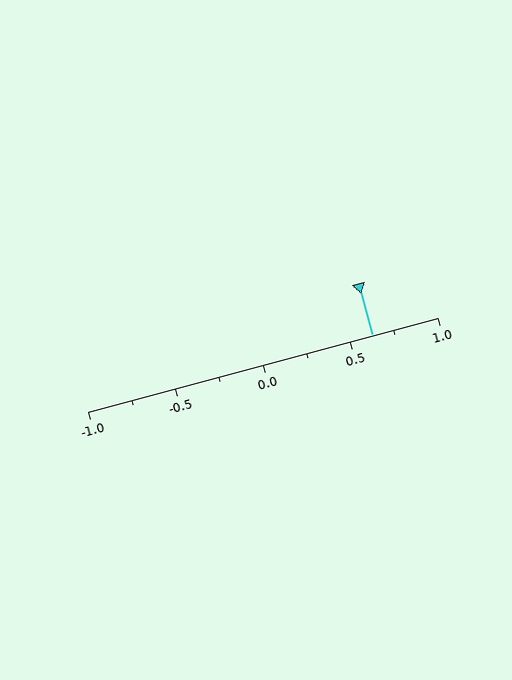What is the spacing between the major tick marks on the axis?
The major ticks are spaced 0.5 apart.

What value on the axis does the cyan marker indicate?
The marker indicates approximately 0.62.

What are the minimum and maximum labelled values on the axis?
The axis runs from -1.0 to 1.0.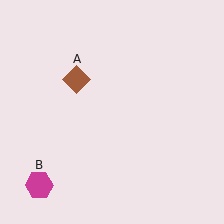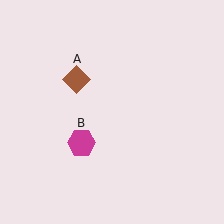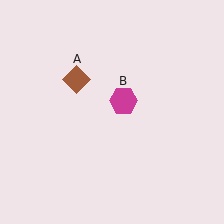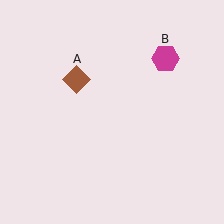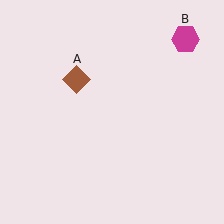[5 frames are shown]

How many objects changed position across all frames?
1 object changed position: magenta hexagon (object B).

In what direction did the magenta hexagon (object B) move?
The magenta hexagon (object B) moved up and to the right.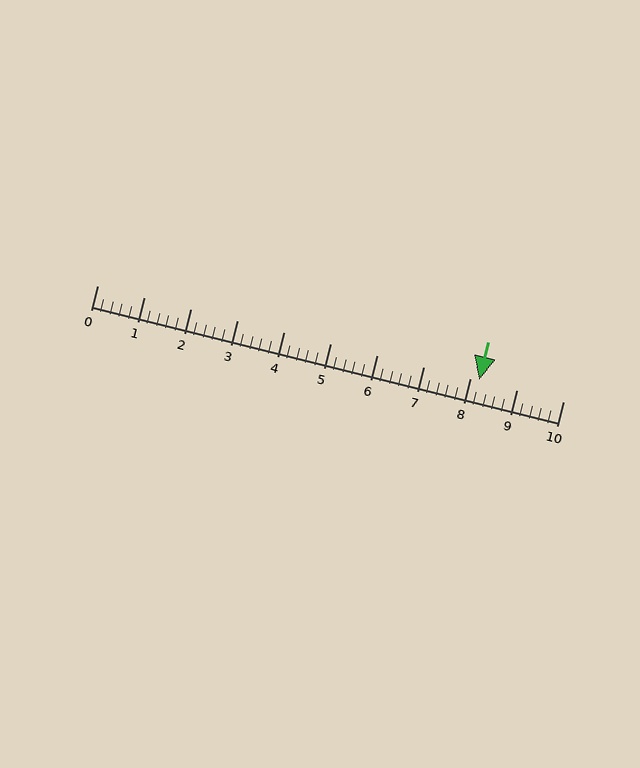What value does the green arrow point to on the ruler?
The green arrow points to approximately 8.2.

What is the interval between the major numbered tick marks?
The major tick marks are spaced 1 units apart.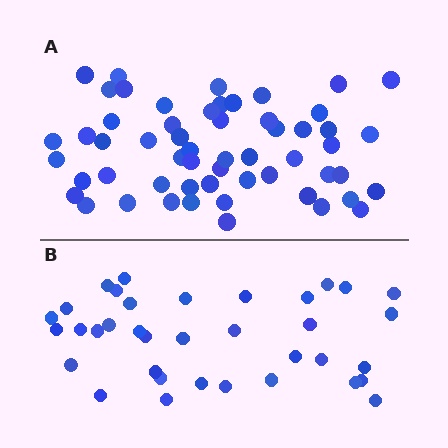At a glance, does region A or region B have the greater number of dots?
Region A (the top region) has more dots.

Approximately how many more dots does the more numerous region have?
Region A has approximately 20 more dots than region B.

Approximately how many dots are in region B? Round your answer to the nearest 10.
About 40 dots. (The exact count is 36, which rounds to 40.)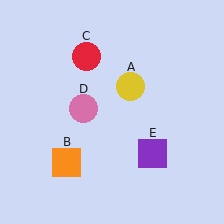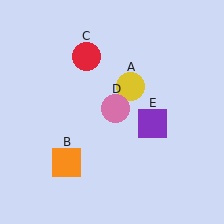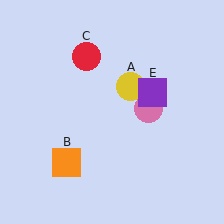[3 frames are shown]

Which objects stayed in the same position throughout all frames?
Yellow circle (object A) and orange square (object B) and red circle (object C) remained stationary.